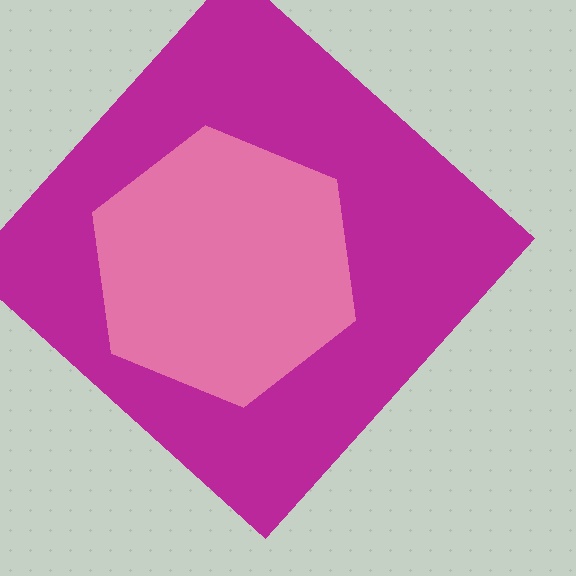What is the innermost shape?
The pink hexagon.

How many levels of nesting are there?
2.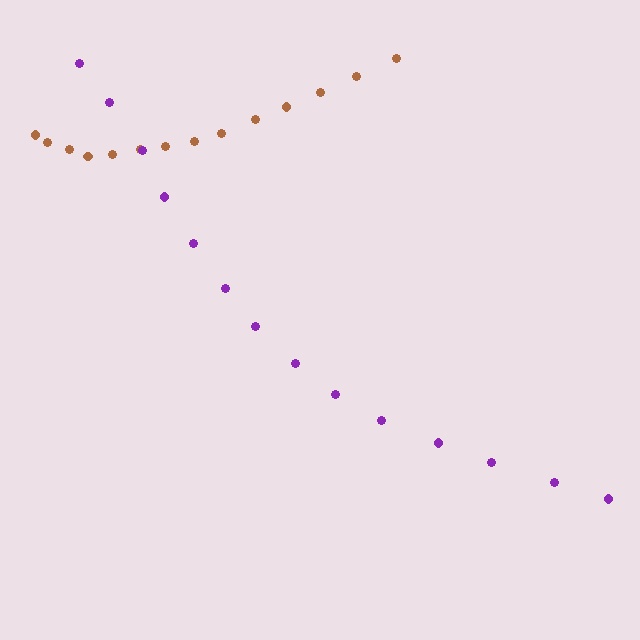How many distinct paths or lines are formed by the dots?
There are 2 distinct paths.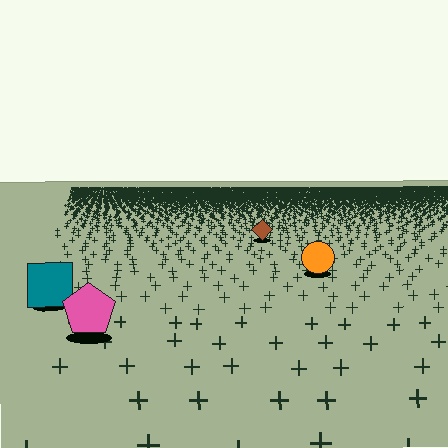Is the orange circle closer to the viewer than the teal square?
No. The teal square is closer — you can tell from the texture gradient: the ground texture is coarser near it.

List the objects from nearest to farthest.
From nearest to farthest: the pink pentagon, the teal square, the orange circle, the brown diamond.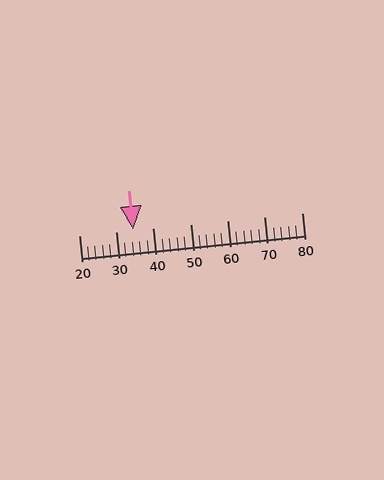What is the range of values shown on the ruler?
The ruler shows values from 20 to 80.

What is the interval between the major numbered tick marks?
The major tick marks are spaced 10 units apart.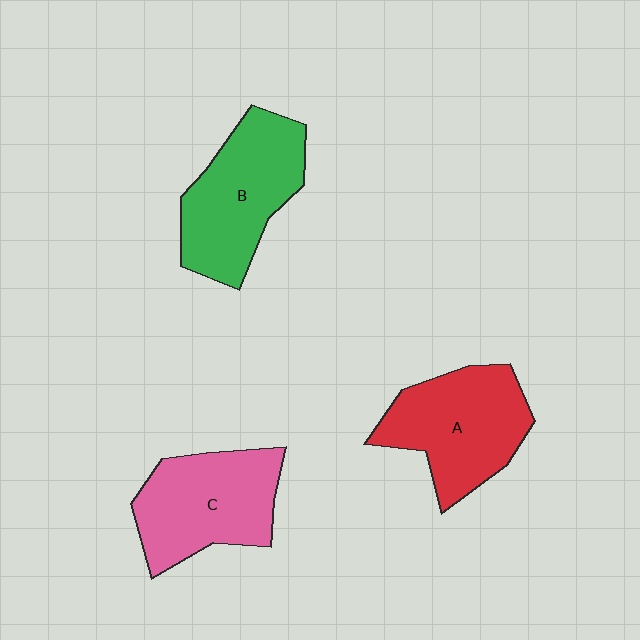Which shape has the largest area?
Shape B (green).